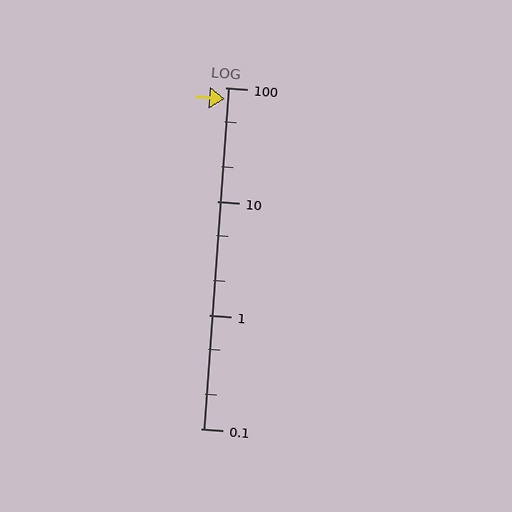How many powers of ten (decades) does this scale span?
The scale spans 3 decades, from 0.1 to 100.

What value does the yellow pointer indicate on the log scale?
The pointer indicates approximately 80.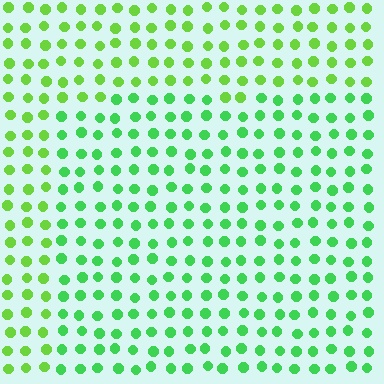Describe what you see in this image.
The image is filled with small lime elements in a uniform arrangement. A rectangle-shaped region is visible where the elements are tinted to a slightly different hue, forming a subtle color boundary.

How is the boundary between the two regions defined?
The boundary is defined purely by a slight shift in hue (about 27 degrees). Spacing, size, and orientation are identical on both sides.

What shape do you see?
I see a rectangle.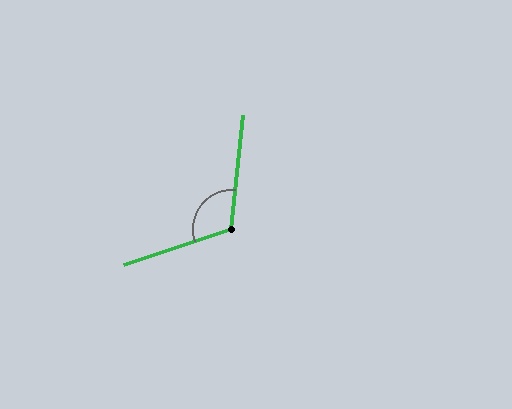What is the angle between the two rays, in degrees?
Approximately 114 degrees.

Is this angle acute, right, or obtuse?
It is obtuse.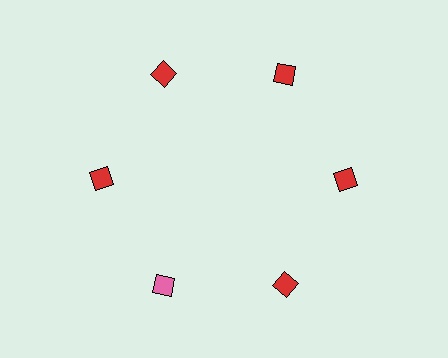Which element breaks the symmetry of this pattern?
The pink diamond at roughly the 7 o'clock position breaks the symmetry. All other shapes are red diamonds.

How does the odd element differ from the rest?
It has a different color: pink instead of red.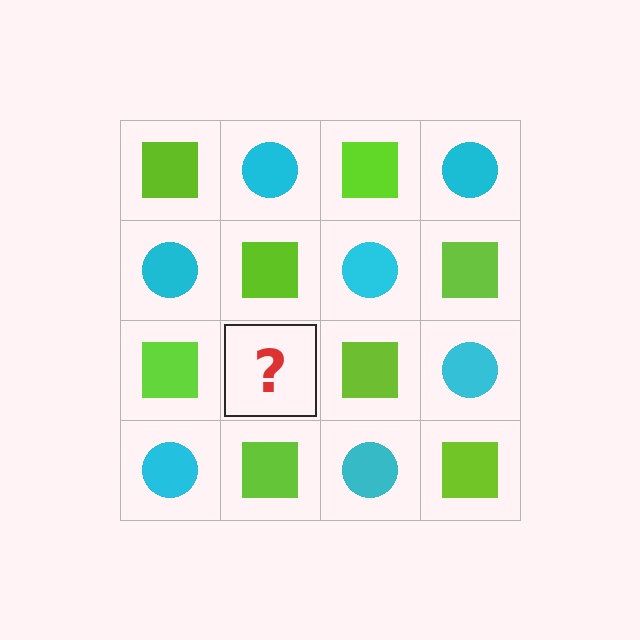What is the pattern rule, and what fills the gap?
The rule is that it alternates lime square and cyan circle in a checkerboard pattern. The gap should be filled with a cyan circle.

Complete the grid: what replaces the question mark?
The question mark should be replaced with a cyan circle.